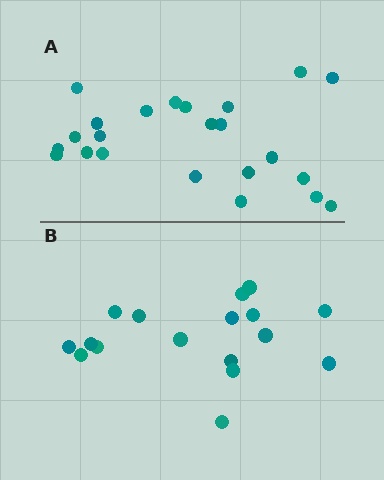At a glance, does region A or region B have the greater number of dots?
Region A (the top region) has more dots.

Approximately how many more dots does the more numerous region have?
Region A has about 6 more dots than region B.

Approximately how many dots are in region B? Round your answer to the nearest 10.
About 20 dots. (The exact count is 17, which rounds to 20.)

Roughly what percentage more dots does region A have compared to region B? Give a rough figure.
About 35% more.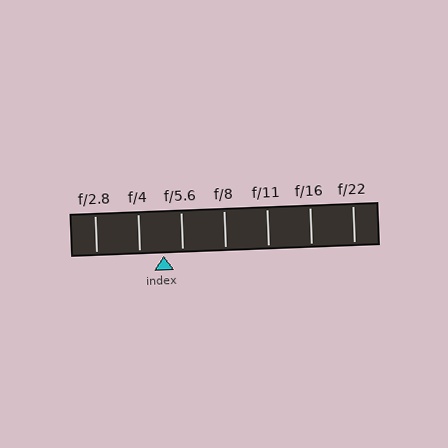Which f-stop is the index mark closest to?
The index mark is closest to f/5.6.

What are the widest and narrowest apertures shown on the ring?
The widest aperture shown is f/2.8 and the narrowest is f/22.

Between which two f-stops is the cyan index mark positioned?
The index mark is between f/4 and f/5.6.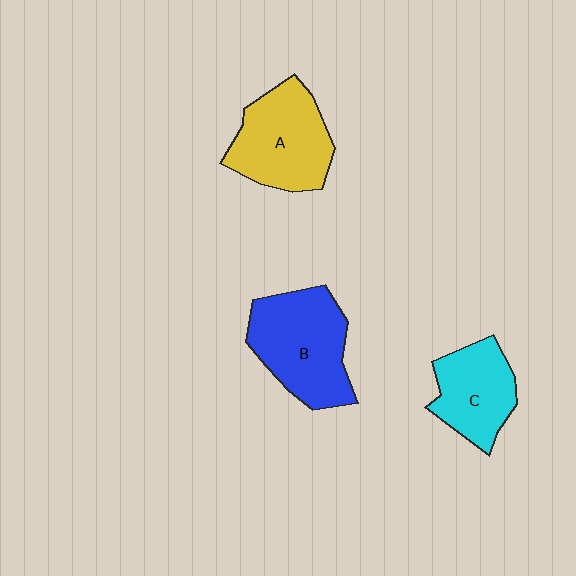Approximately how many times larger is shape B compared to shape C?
Approximately 1.4 times.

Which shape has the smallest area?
Shape C (cyan).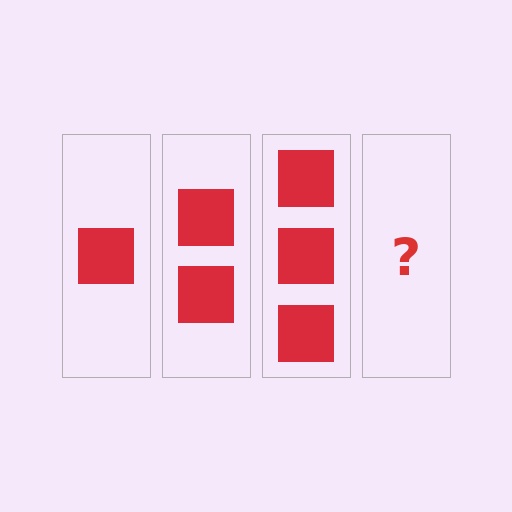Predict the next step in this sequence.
The next step is 4 squares.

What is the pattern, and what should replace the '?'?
The pattern is that each step adds one more square. The '?' should be 4 squares.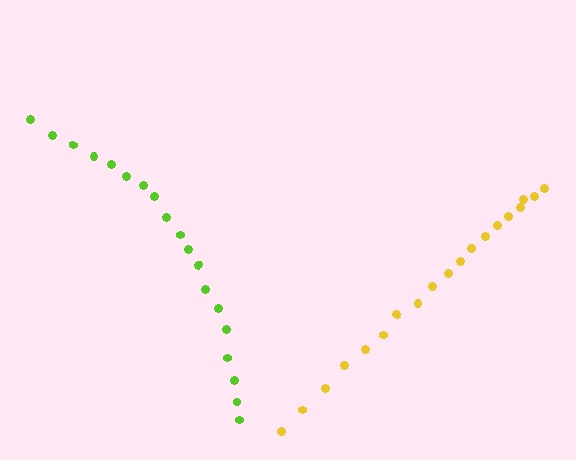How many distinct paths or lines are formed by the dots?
There are 2 distinct paths.